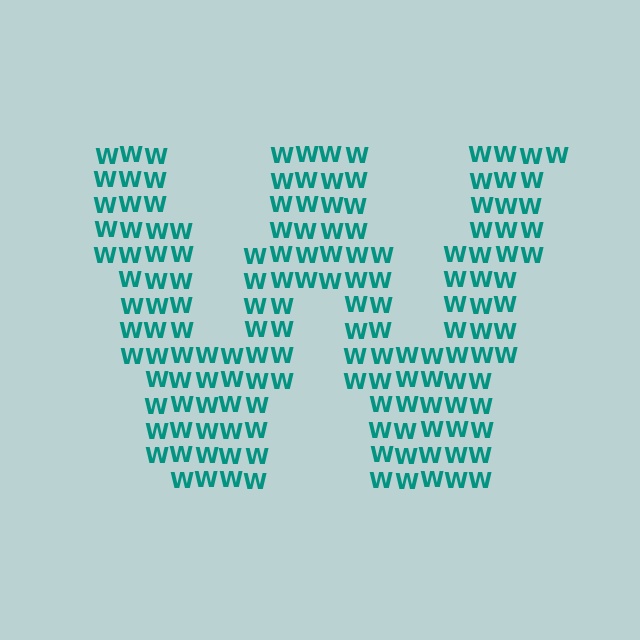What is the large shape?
The large shape is the letter W.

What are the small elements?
The small elements are letter W's.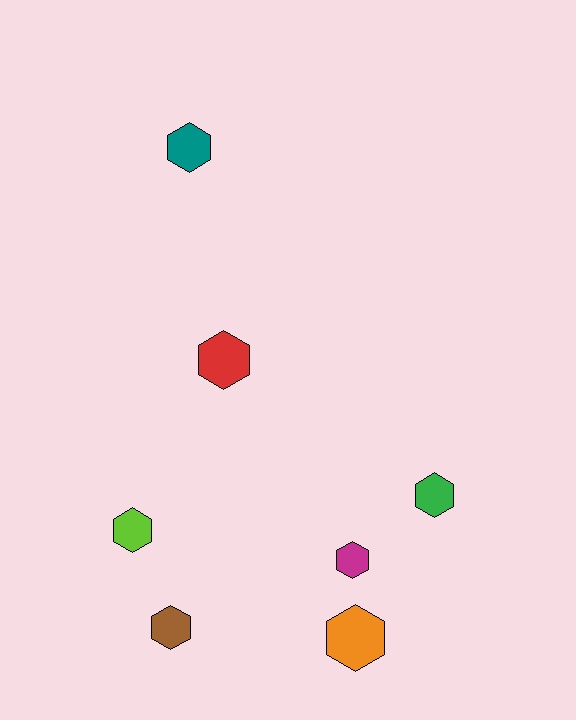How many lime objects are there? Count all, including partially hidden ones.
There is 1 lime object.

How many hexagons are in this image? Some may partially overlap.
There are 7 hexagons.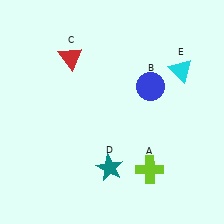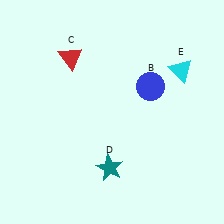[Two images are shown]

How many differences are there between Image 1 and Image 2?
There is 1 difference between the two images.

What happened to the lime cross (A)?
The lime cross (A) was removed in Image 2. It was in the bottom-right area of Image 1.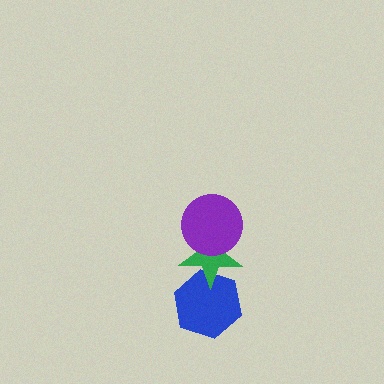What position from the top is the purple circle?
The purple circle is 1st from the top.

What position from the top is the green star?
The green star is 2nd from the top.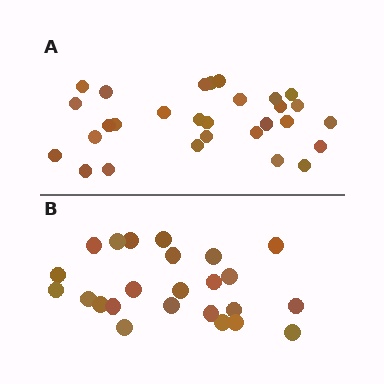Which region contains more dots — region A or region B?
Region A (the top region) has more dots.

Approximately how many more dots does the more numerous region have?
Region A has about 5 more dots than region B.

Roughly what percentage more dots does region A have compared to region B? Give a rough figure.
About 20% more.